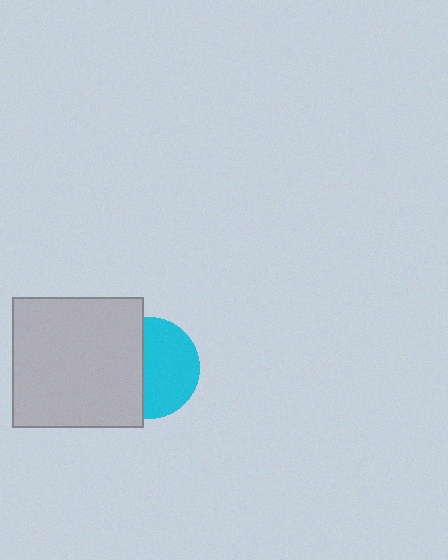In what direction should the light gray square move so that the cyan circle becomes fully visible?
The light gray square should move left. That is the shortest direction to clear the overlap and leave the cyan circle fully visible.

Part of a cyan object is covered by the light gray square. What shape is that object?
It is a circle.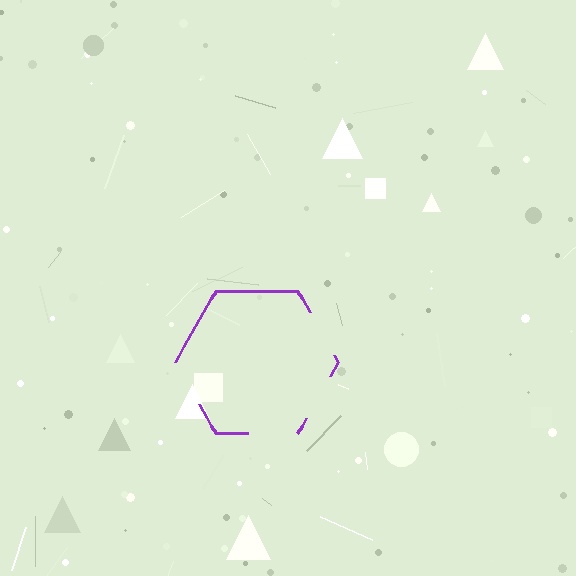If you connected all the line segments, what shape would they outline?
They would outline a hexagon.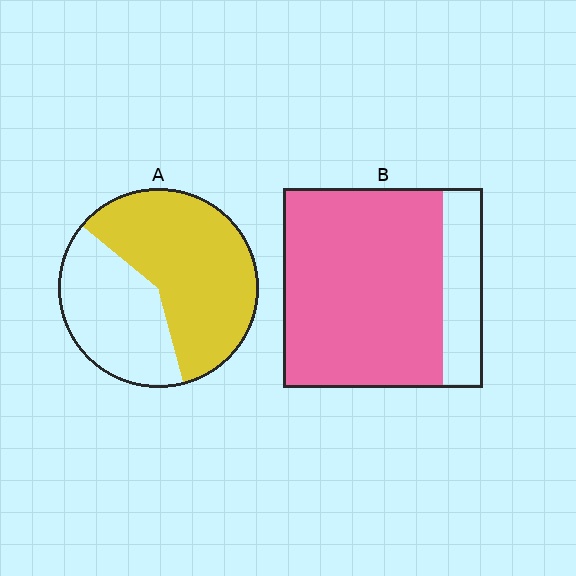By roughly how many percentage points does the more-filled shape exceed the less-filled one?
By roughly 20 percentage points (B over A).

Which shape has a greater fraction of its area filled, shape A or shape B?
Shape B.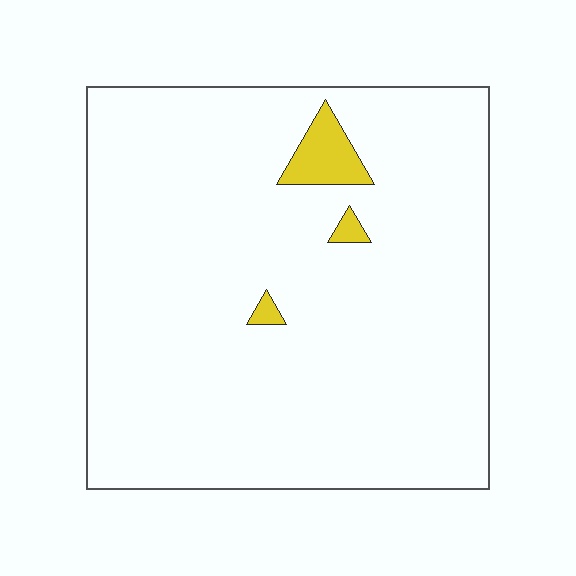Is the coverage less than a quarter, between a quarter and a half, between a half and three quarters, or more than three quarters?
Less than a quarter.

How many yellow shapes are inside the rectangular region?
3.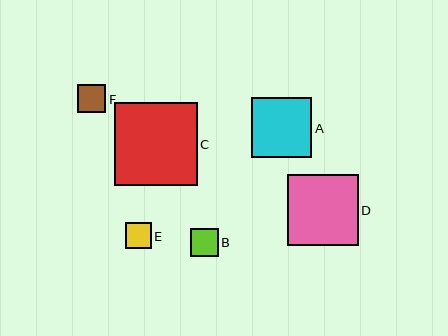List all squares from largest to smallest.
From largest to smallest: C, D, A, F, B, E.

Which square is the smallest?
Square E is the smallest with a size of approximately 26 pixels.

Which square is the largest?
Square C is the largest with a size of approximately 82 pixels.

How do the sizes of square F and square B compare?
Square F and square B are approximately the same size.